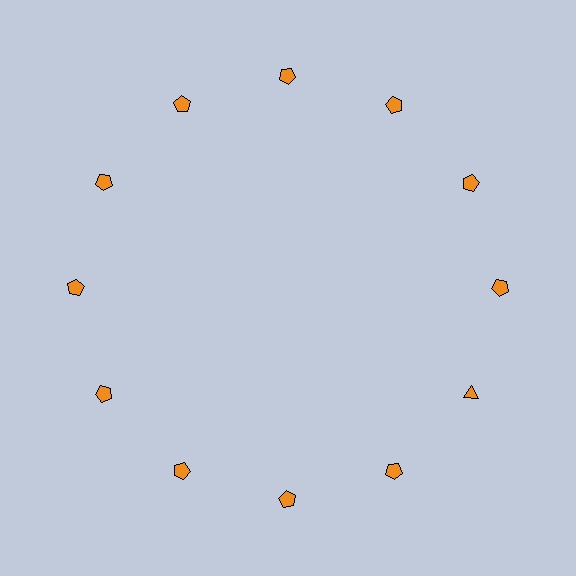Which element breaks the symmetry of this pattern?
The orange triangle at roughly the 4 o'clock position breaks the symmetry. All other shapes are orange pentagons.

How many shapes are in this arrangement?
There are 12 shapes arranged in a ring pattern.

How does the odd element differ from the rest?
It has a different shape: triangle instead of pentagon.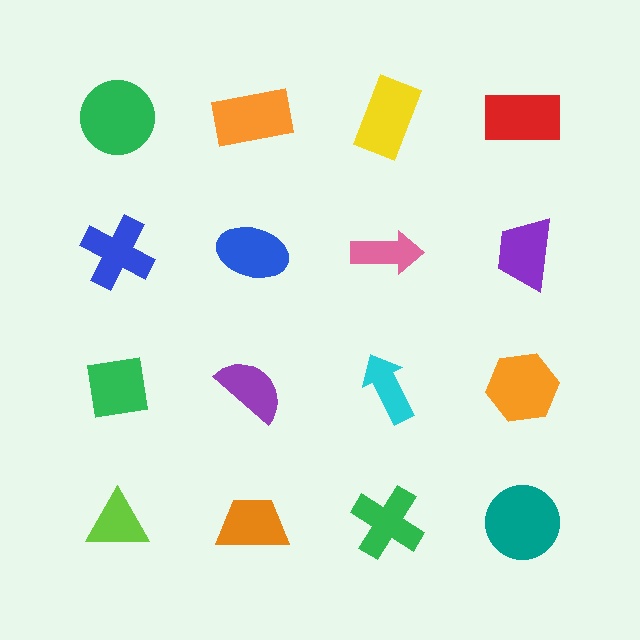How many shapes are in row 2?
4 shapes.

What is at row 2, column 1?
A blue cross.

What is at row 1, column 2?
An orange rectangle.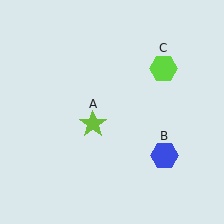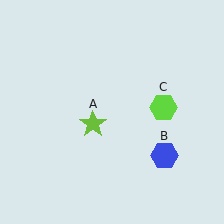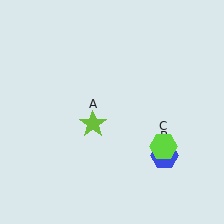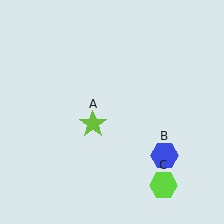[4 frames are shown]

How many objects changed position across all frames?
1 object changed position: lime hexagon (object C).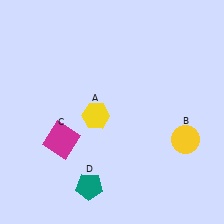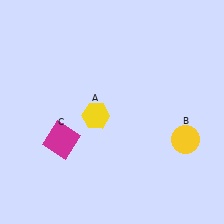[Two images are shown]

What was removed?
The teal pentagon (D) was removed in Image 2.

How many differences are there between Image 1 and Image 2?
There is 1 difference between the two images.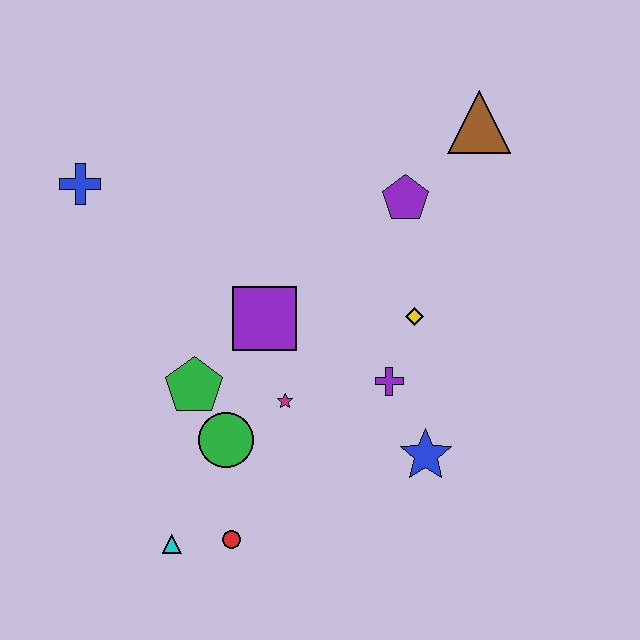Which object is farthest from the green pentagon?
The brown triangle is farthest from the green pentagon.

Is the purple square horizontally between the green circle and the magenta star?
Yes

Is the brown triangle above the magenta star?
Yes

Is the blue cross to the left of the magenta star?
Yes